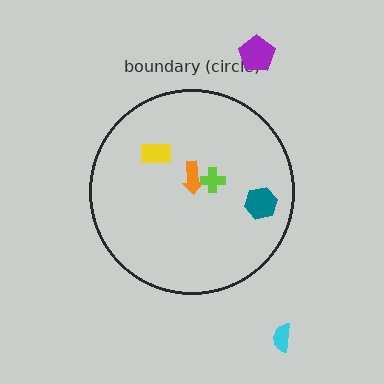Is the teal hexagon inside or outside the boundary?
Inside.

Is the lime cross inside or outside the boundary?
Inside.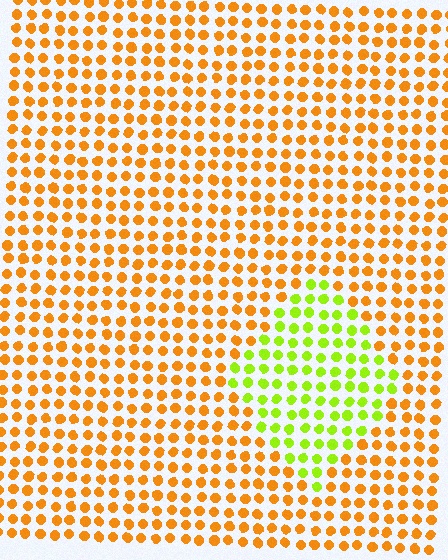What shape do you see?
I see a diamond.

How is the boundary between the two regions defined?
The boundary is defined purely by a slight shift in hue (about 53 degrees). Spacing, size, and orientation are identical on both sides.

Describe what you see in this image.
The image is filled with small orange elements in a uniform arrangement. A diamond-shaped region is visible where the elements are tinted to a slightly different hue, forming a subtle color boundary.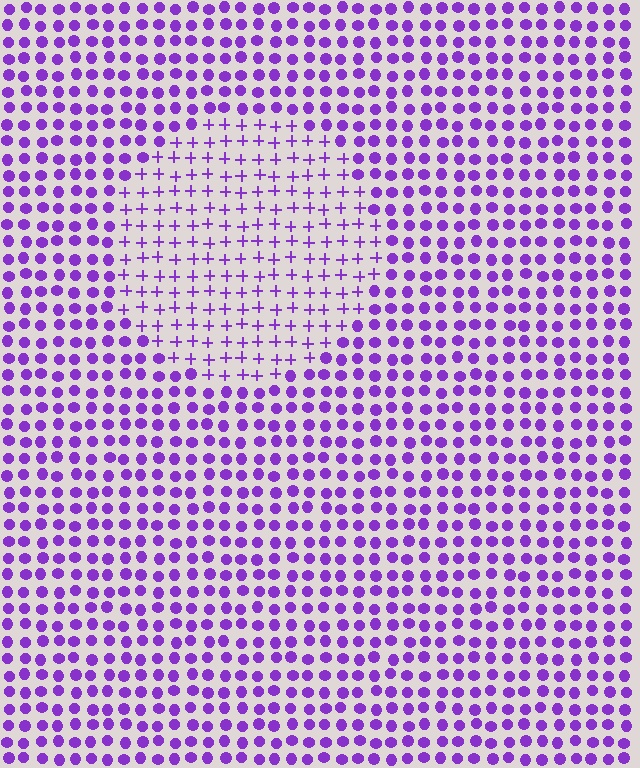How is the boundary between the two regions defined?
The boundary is defined by a change in element shape: plus signs inside vs. circles outside. All elements share the same color and spacing.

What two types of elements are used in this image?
The image uses plus signs inside the circle region and circles outside it.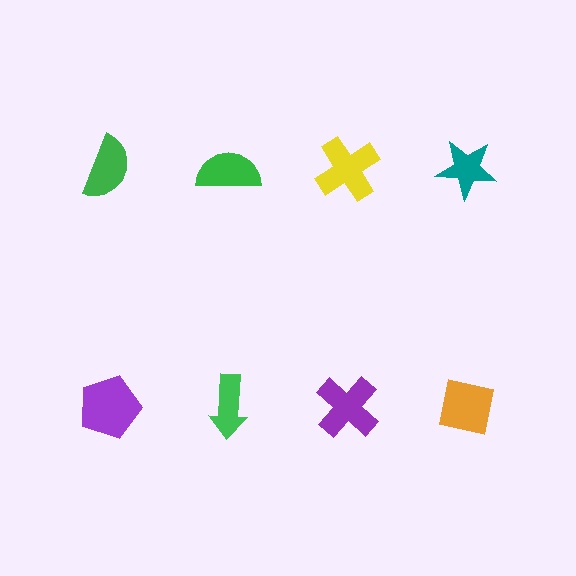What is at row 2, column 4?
An orange square.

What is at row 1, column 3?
A yellow cross.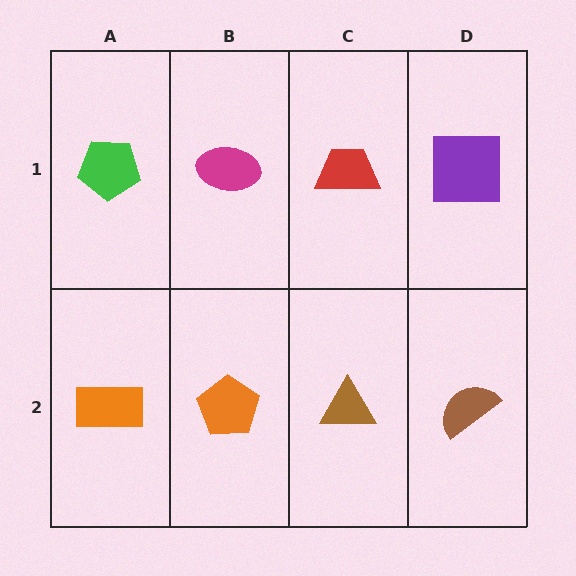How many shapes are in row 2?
4 shapes.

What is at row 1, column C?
A red trapezoid.